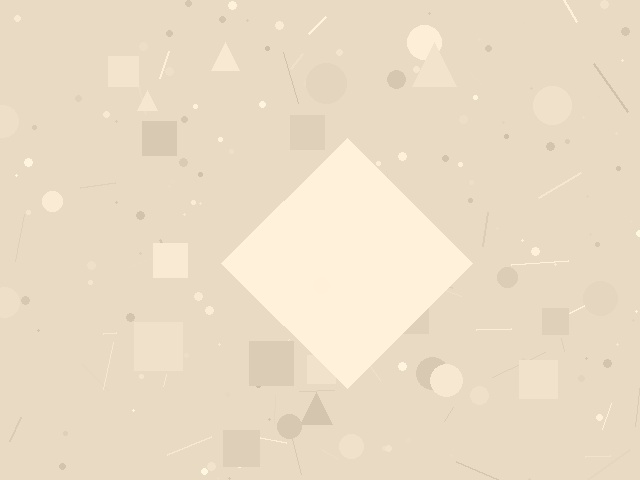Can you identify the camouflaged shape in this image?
The camouflaged shape is a diamond.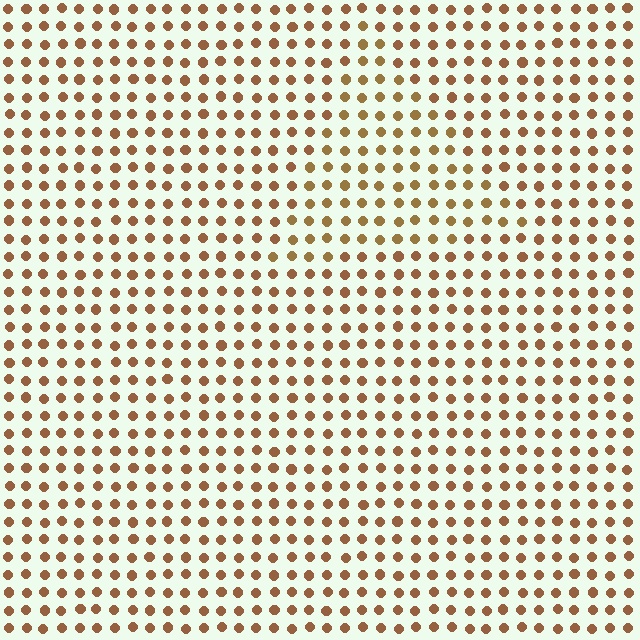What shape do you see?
I see a triangle.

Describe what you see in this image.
The image is filled with small brown elements in a uniform arrangement. A triangle-shaped region is visible where the elements are tinted to a slightly different hue, forming a subtle color boundary.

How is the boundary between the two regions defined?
The boundary is defined purely by a slight shift in hue (about 16 degrees). Spacing, size, and orientation are identical on both sides.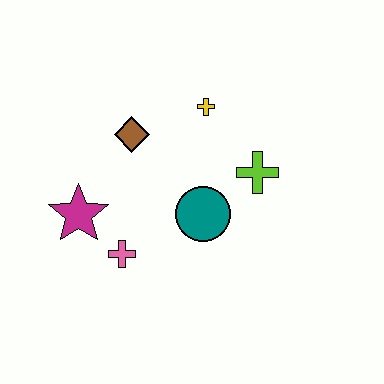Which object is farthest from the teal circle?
The magenta star is farthest from the teal circle.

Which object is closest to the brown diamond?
The yellow cross is closest to the brown diamond.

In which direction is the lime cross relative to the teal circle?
The lime cross is to the right of the teal circle.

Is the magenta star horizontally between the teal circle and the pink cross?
No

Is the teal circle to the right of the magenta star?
Yes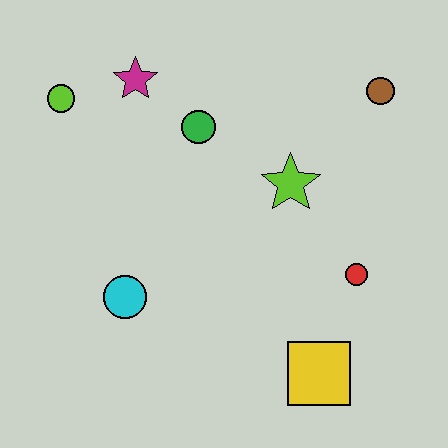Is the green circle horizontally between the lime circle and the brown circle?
Yes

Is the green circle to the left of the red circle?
Yes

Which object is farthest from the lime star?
The lime circle is farthest from the lime star.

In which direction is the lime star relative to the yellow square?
The lime star is above the yellow square.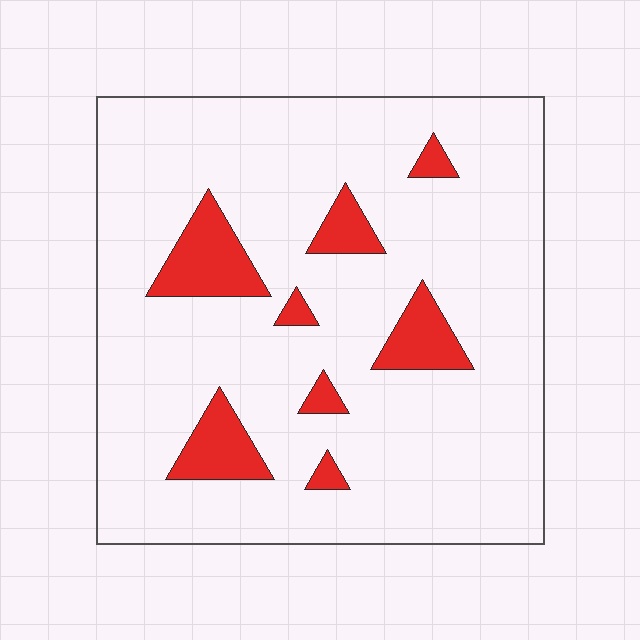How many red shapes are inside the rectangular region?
8.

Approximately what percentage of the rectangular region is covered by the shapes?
Approximately 10%.